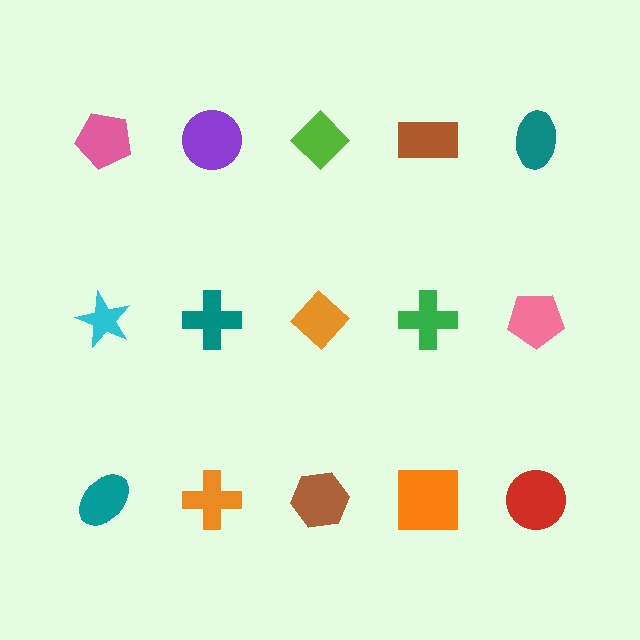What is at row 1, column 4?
A brown rectangle.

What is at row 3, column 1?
A teal ellipse.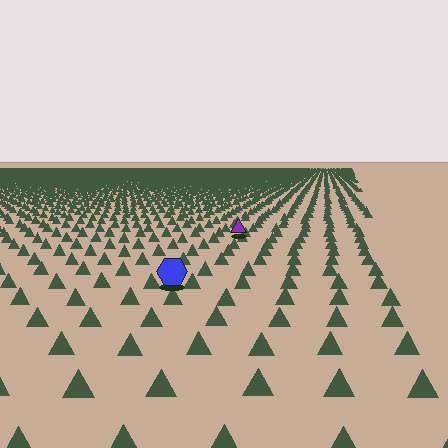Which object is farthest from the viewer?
The purple triangle is farthest from the viewer. It appears smaller and the ground texture around it is denser.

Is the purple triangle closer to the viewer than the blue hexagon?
No. The blue hexagon is closer — you can tell from the texture gradient: the ground texture is coarser near it.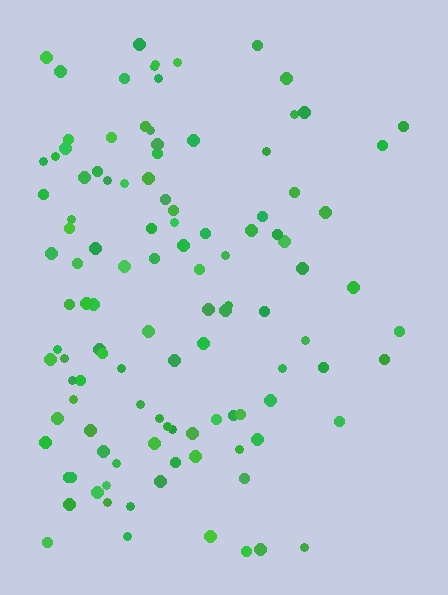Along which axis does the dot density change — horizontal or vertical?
Horizontal.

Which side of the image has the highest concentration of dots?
The left.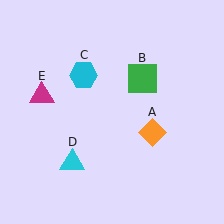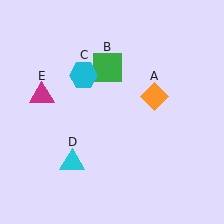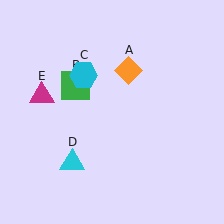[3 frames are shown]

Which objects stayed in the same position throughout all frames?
Cyan hexagon (object C) and cyan triangle (object D) and magenta triangle (object E) remained stationary.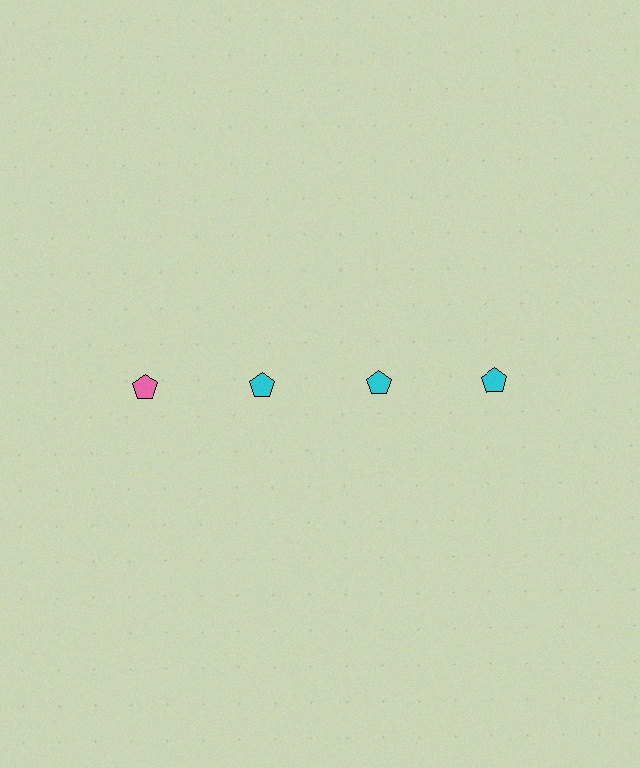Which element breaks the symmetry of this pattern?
The pink pentagon in the top row, leftmost column breaks the symmetry. All other shapes are cyan pentagons.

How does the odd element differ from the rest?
It has a different color: pink instead of cyan.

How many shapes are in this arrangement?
There are 4 shapes arranged in a grid pattern.